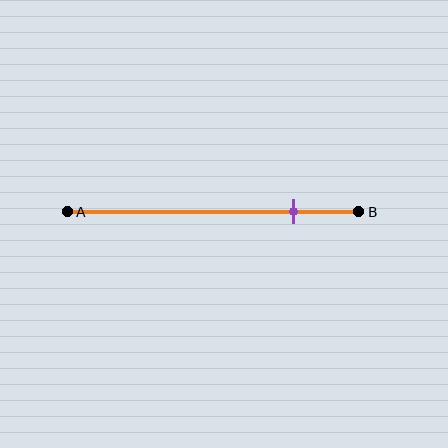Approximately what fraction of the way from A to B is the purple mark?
The purple mark is approximately 80% of the way from A to B.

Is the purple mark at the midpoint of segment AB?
No, the mark is at about 80% from A, not at the 50% midpoint.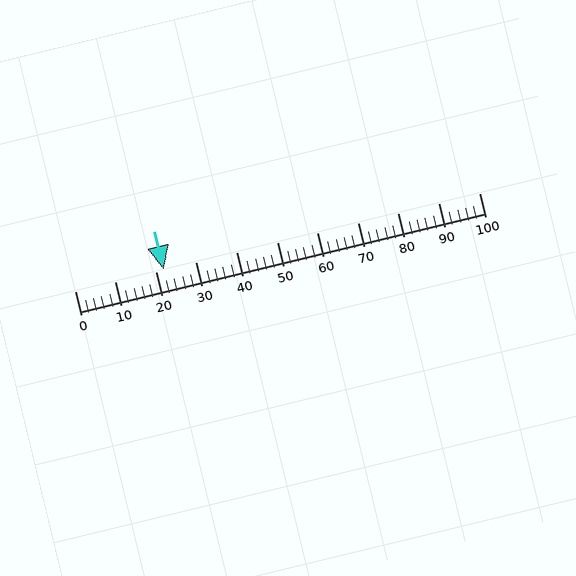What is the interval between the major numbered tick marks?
The major tick marks are spaced 10 units apart.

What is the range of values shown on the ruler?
The ruler shows values from 0 to 100.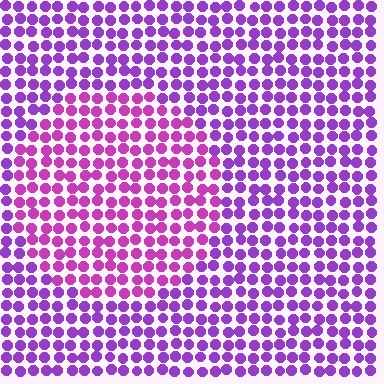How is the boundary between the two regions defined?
The boundary is defined purely by a slight shift in hue (about 29 degrees). Spacing, size, and orientation are identical on both sides.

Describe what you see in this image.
The image is filled with small purple elements in a uniform arrangement. A circle-shaped region is visible where the elements are tinted to a slightly different hue, forming a subtle color boundary.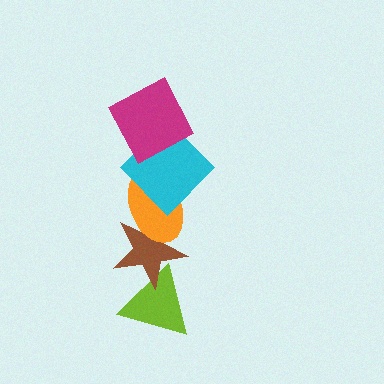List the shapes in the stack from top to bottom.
From top to bottom: the magenta square, the cyan diamond, the orange ellipse, the brown star, the lime triangle.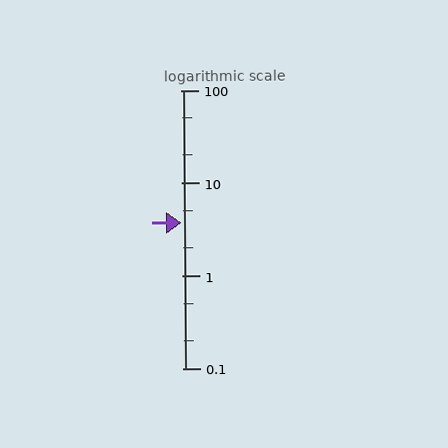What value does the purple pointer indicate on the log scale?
The pointer indicates approximately 3.7.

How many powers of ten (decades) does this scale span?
The scale spans 3 decades, from 0.1 to 100.